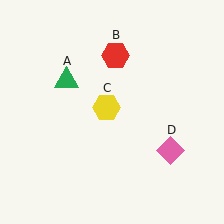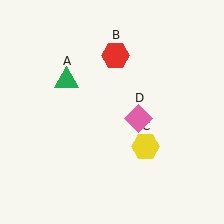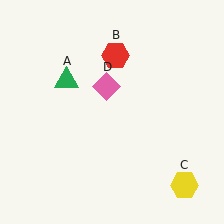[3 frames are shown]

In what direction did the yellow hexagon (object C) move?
The yellow hexagon (object C) moved down and to the right.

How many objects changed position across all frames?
2 objects changed position: yellow hexagon (object C), pink diamond (object D).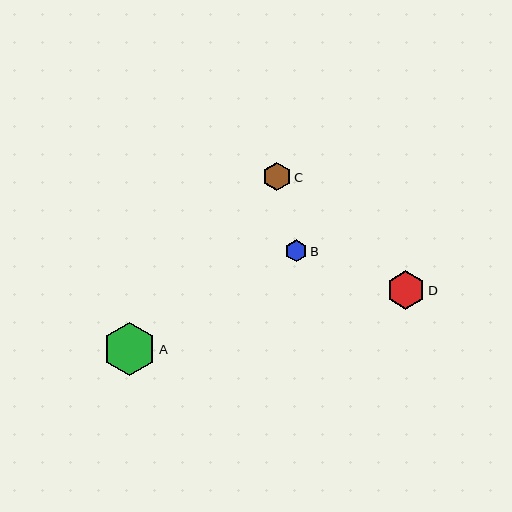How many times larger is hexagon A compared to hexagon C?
Hexagon A is approximately 1.9 times the size of hexagon C.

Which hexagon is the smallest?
Hexagon B is the smallest with a size of approximately 22 pixels.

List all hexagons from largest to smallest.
From largest to smallest: A, D, C, B.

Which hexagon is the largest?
Hexagon A is the largest with a size of approximately 53 pixels.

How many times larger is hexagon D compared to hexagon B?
Hexagon D is approximately 1.8 times the size of hexagon B.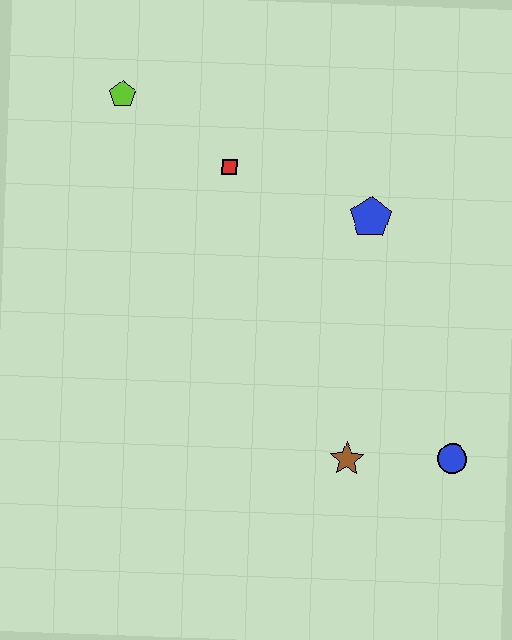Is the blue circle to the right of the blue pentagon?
Yes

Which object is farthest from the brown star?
The lime pentagon is farthest from the brown star.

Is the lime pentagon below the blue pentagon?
No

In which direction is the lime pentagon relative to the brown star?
The lime pentagon is above the brown star.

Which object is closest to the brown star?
The blue circle is closest to the brown star.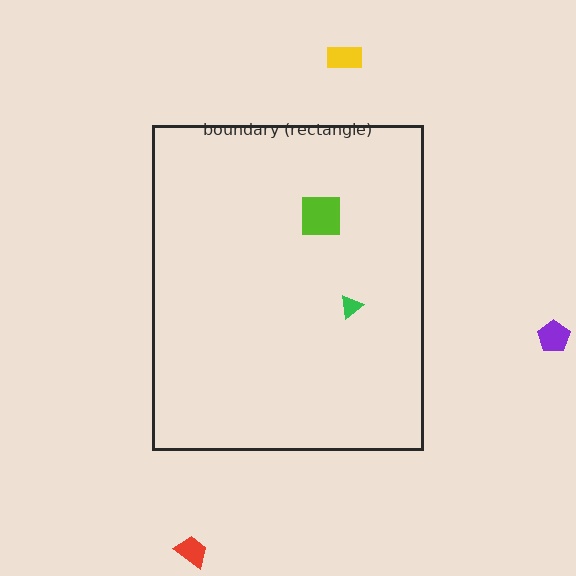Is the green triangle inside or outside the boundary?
Inside.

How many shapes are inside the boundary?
2 inside, 3 outside.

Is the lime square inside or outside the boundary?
Inside.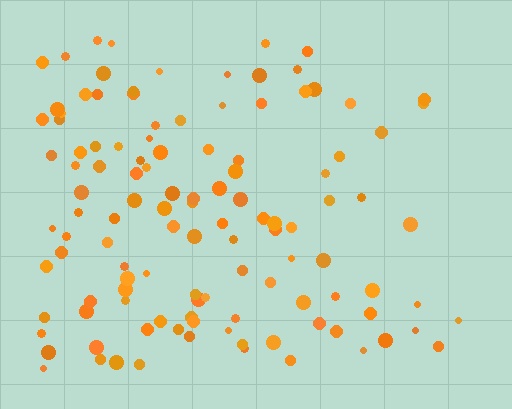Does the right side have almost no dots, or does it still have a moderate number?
Still a moderate number, just noticeably fewer than the left.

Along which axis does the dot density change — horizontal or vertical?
Horizontal.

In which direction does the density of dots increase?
From right to left, with the left side densest.